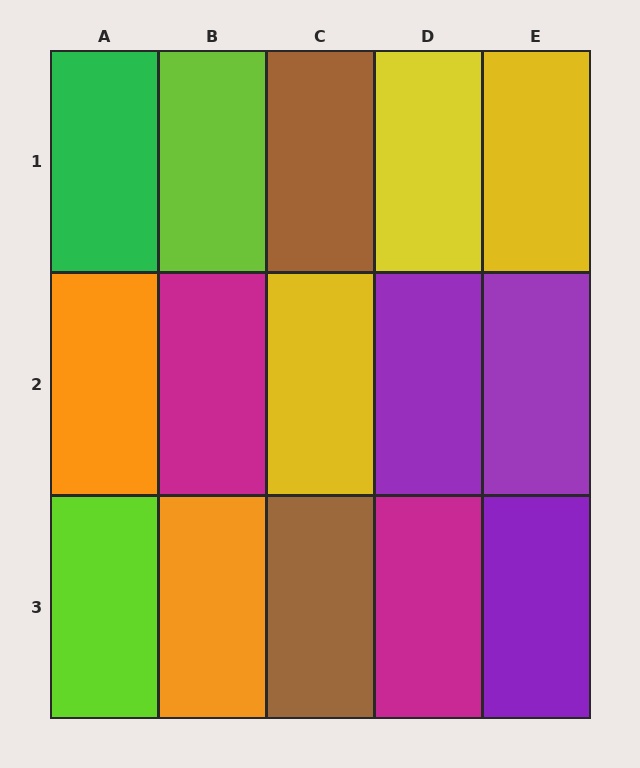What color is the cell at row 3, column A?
Lime.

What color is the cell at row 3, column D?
Magenta.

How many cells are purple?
3 cells are purple.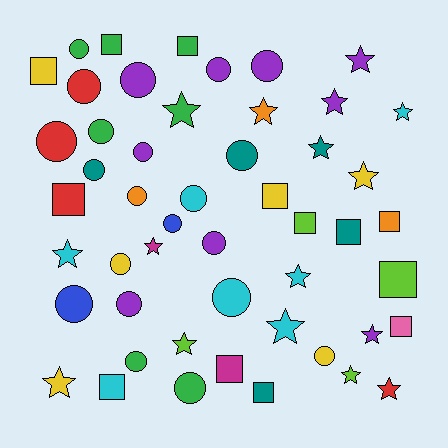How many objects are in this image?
There are 50 objects.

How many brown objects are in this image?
There are no brown objects.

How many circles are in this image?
There are 21 circles.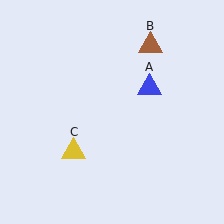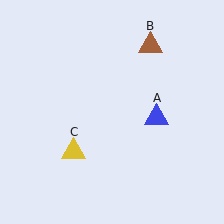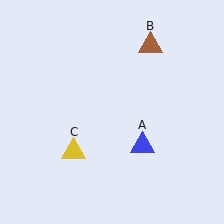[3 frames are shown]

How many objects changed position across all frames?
1 object changed position: blue triangle (object A).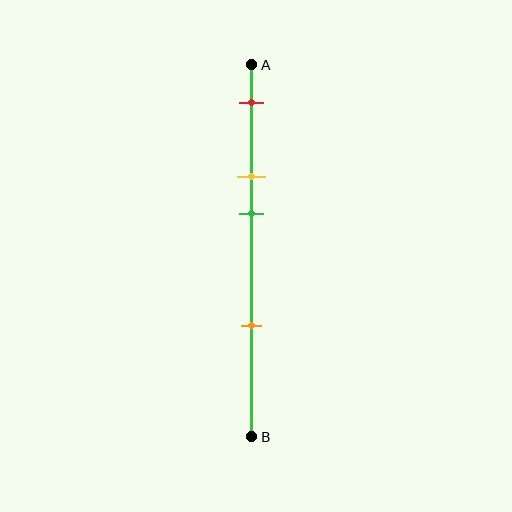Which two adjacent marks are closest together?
The yellow and green marks are the closest adjacent pair.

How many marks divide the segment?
There are 4 marks dividing the segment.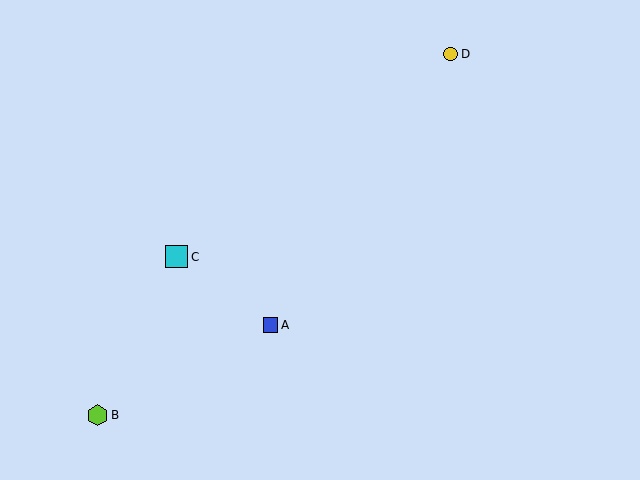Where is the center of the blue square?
The center of the blue square is at (270, 325).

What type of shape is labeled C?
Shape C is a cyan square.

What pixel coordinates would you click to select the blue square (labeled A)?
Click at (270, 325) to select the blue square A.